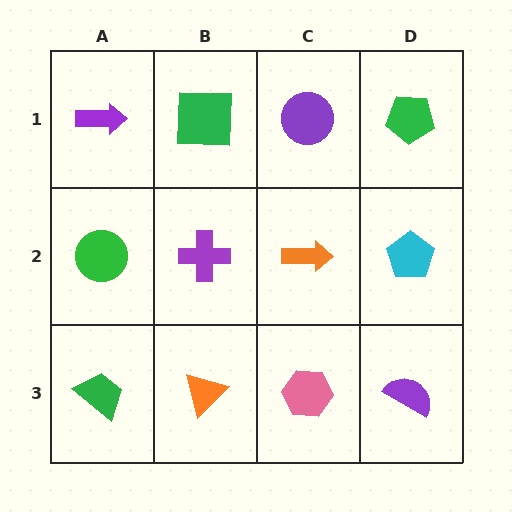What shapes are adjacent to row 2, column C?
A purple circle (row 1, column C), a pink hexagon (row 3, column C), a purple cross (row 2, column B), a cyan pentagon (row 2, column D).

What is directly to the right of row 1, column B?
A purple circle.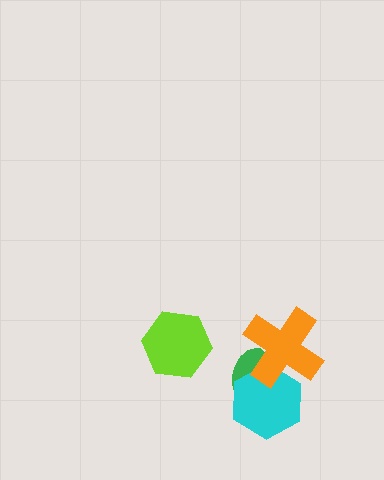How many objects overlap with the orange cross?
2 objects overlap with the orange cross.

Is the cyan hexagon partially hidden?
Yes, it is partially covered by another shape.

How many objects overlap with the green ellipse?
2 objects overlap with the green ellipse.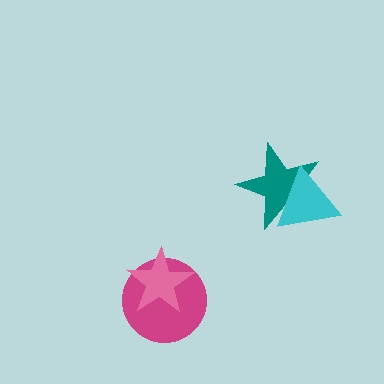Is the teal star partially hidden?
Yes, it is partially covered by another shape.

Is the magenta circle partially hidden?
Yes, it is partially covered by another shape.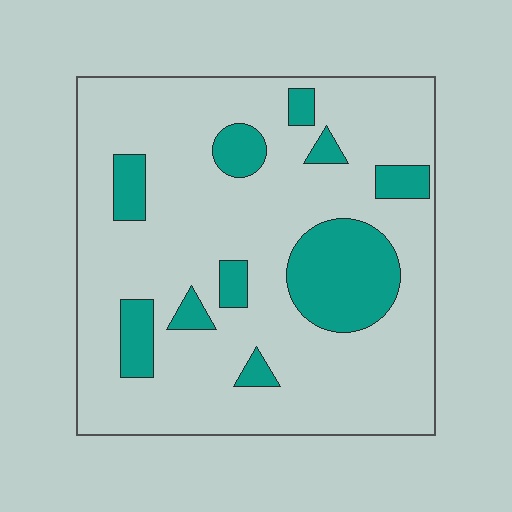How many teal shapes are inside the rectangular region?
10.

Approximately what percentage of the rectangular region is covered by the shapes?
Approximately 20%.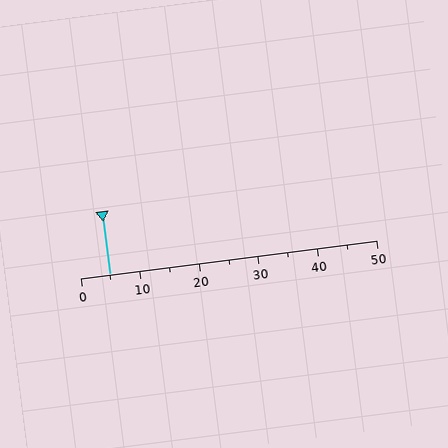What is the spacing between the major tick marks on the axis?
The major ticks are spaced 10 apart.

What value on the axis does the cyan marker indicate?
The marker indicates approximately 5.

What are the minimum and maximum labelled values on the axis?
The axis runs from 0 to 50.